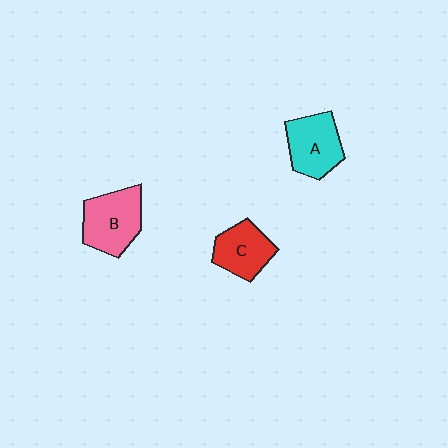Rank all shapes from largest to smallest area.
From largest to smallest: B (pink), A (cyan), C (red).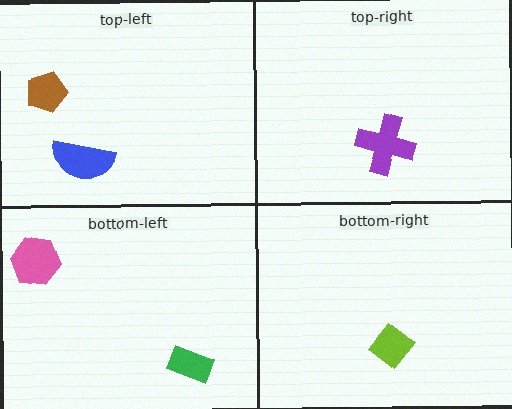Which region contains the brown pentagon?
The top-left region.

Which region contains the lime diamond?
The bottom-right region.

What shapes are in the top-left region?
The blue semicircle, the brown pentagon.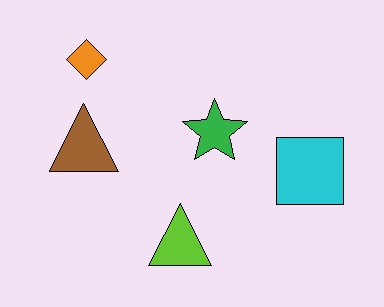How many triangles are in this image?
There are 2 triangles.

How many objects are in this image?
There are 5 objects.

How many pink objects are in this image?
There are no pink objects.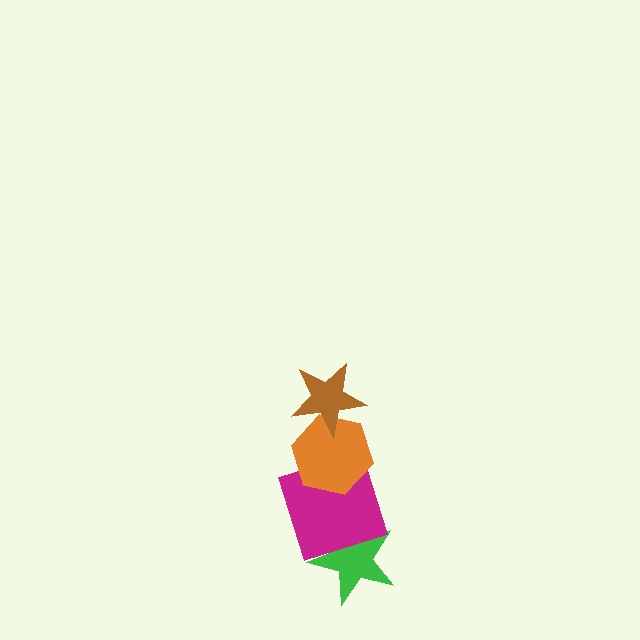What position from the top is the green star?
The green star is 4th from the top.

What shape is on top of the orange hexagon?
The brown star is on top of the orange hexagon.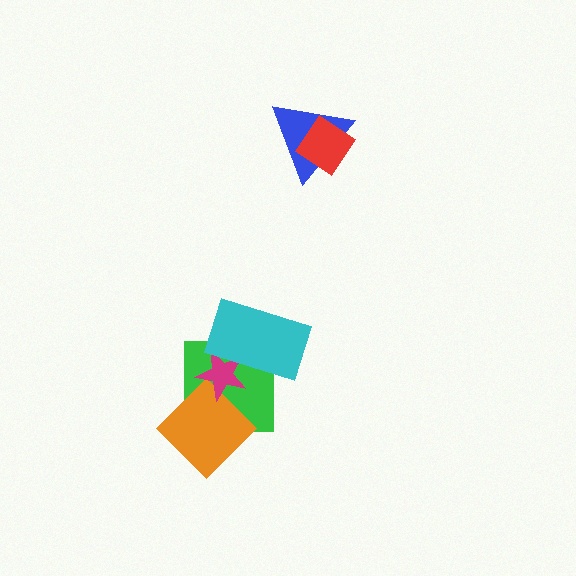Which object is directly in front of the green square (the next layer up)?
The orange diamond is directly in front of the green square.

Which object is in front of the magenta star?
The cyan rectangle is in front of the magenta star.